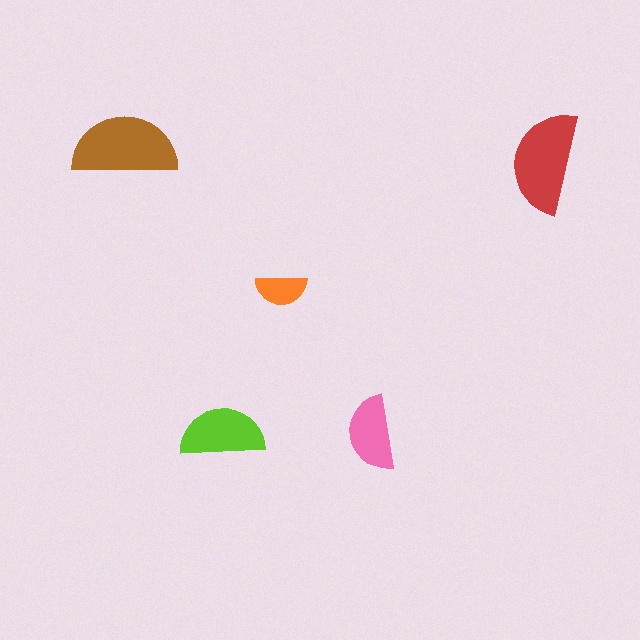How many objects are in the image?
There are 5 objects in the image.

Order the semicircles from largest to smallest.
the brown one, the red one, the lime one, the pink one, the orange one.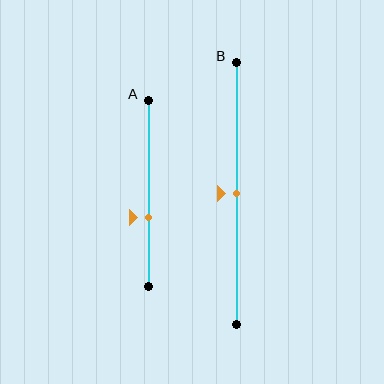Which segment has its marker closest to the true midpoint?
Segment B has its marker closest to the true midpoint.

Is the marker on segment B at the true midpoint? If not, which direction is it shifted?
Yes, the marker on segment B is at the true midpoint.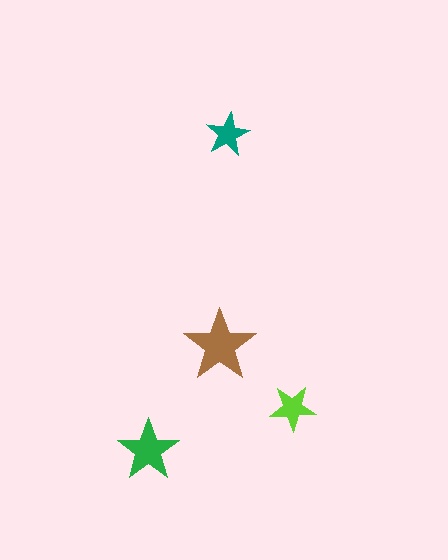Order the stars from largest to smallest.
the brown one, the green one, the lime one, the teal one.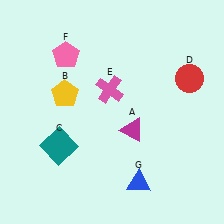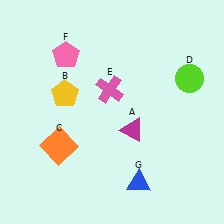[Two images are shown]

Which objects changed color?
C changed from teal to orange. D changed from red to lime.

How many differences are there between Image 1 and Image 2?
There are 2 differences between the two images.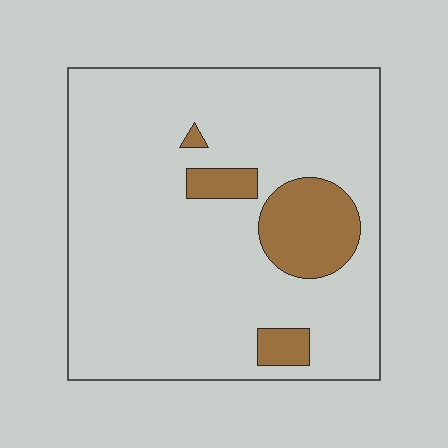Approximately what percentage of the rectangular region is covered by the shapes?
Approximately 15%.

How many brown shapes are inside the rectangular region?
4.